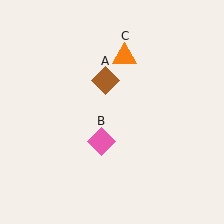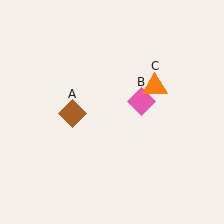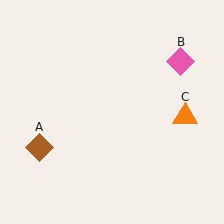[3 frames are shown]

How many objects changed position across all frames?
3 objects changed position: brown diamond (object A), pink diamond (object B), orange triangle (object C).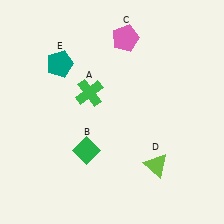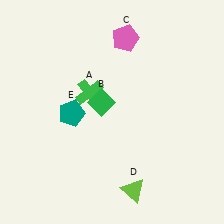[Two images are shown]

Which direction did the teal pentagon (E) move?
The teal pentagon (E) moved down.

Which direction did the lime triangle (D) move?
The lime triangle (D) moved down.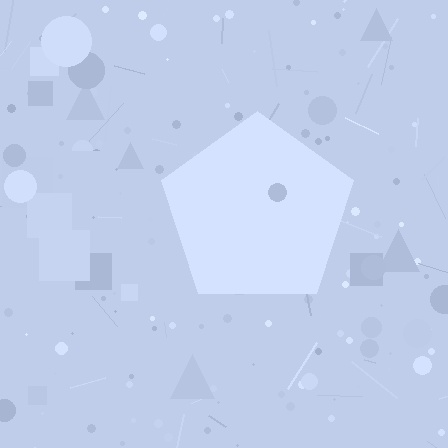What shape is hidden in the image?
A pentagon is hidden in the image.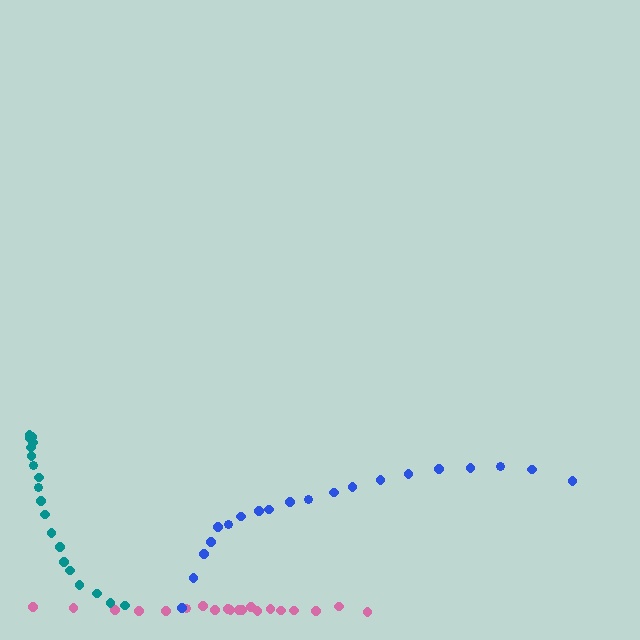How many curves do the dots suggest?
There are 3 distinct paths.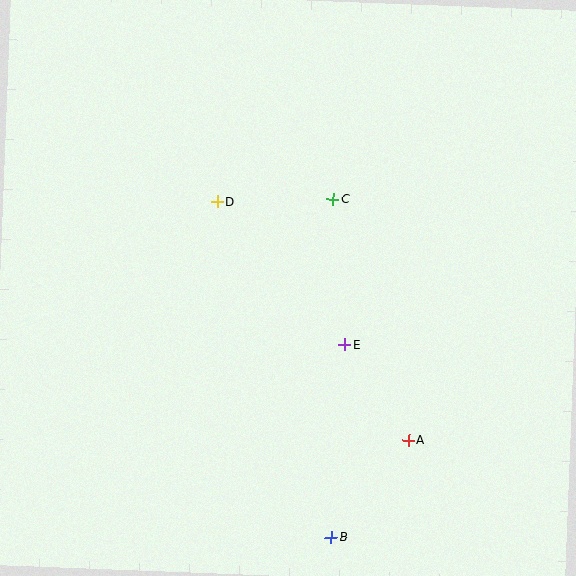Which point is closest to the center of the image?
Point E at (345, 345) is closest to the center.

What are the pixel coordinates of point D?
Point D is at (217, 202).